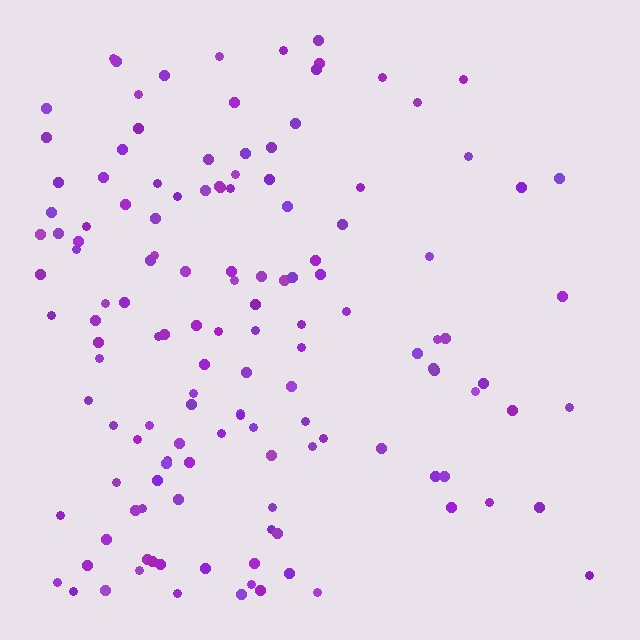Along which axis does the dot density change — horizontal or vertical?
Horizontal.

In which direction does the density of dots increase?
From right to left, with the left side densest.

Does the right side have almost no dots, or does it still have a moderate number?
Still a moderate number, just noticeably fewer than the left.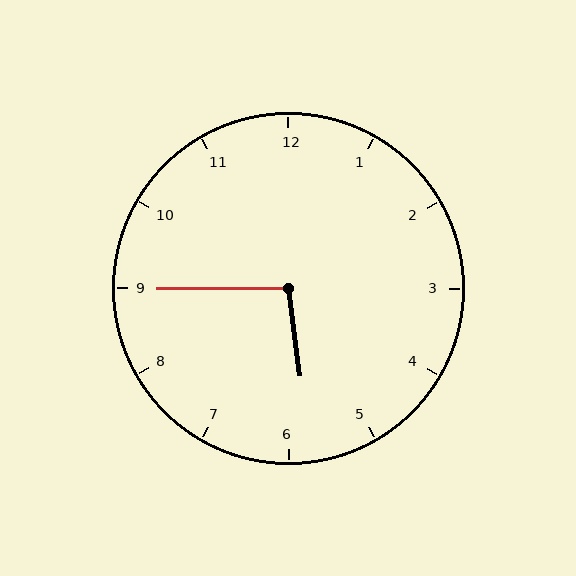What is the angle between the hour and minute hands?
Approximately 98 degrees.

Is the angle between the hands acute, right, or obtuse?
It is obtuse.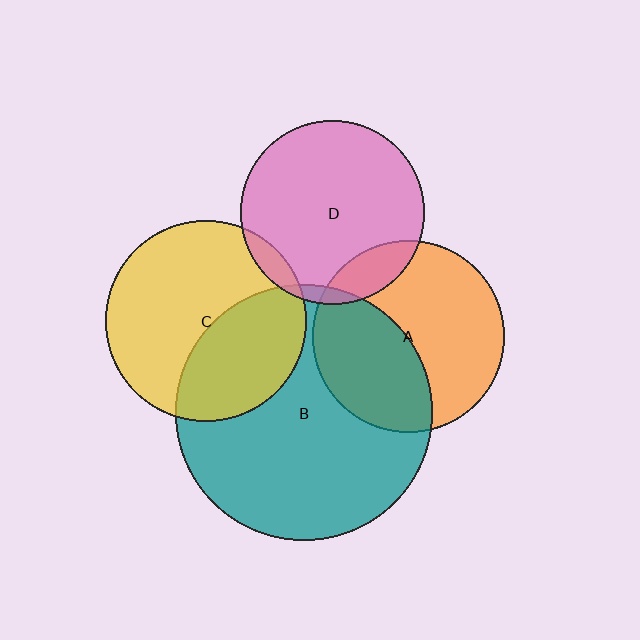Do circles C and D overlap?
Yes.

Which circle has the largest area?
Circle B (teal).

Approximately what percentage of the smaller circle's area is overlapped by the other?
Approximately 5%.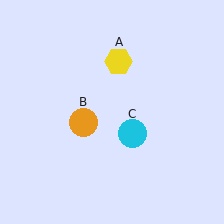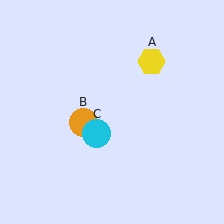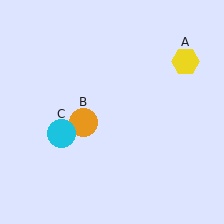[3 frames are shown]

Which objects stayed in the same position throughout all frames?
Orange circle (object B) remained stationary.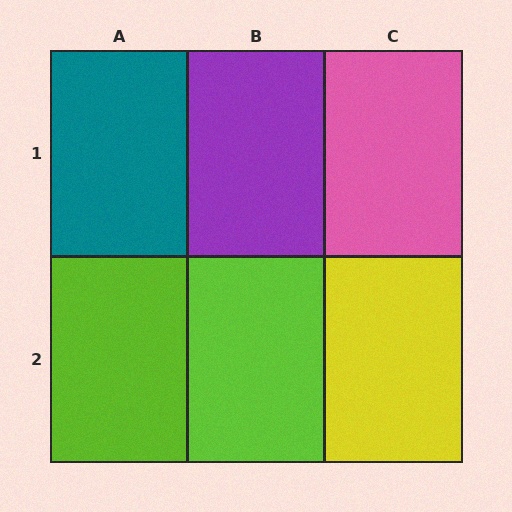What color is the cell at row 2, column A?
Lime.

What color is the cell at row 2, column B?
Lime.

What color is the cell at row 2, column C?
Yellow.